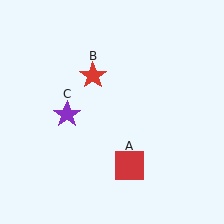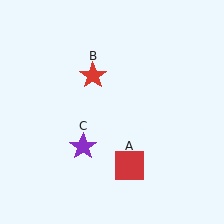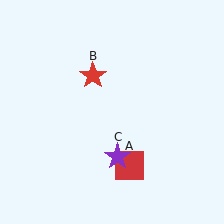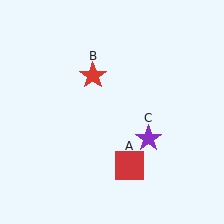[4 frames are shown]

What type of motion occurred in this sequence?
The purple star (object C) rotated counterclockwise around the center of the scene.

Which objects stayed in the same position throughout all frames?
Red square (object A) and red star (object B) remained stationary.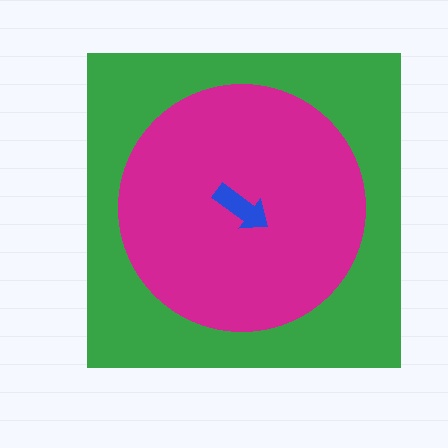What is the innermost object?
The blue arrow.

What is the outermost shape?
The green square.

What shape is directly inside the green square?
The magenta circle.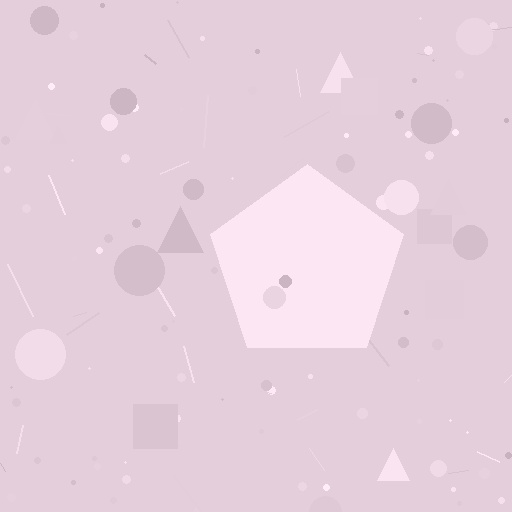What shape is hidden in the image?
A pentagon is hidden in the image.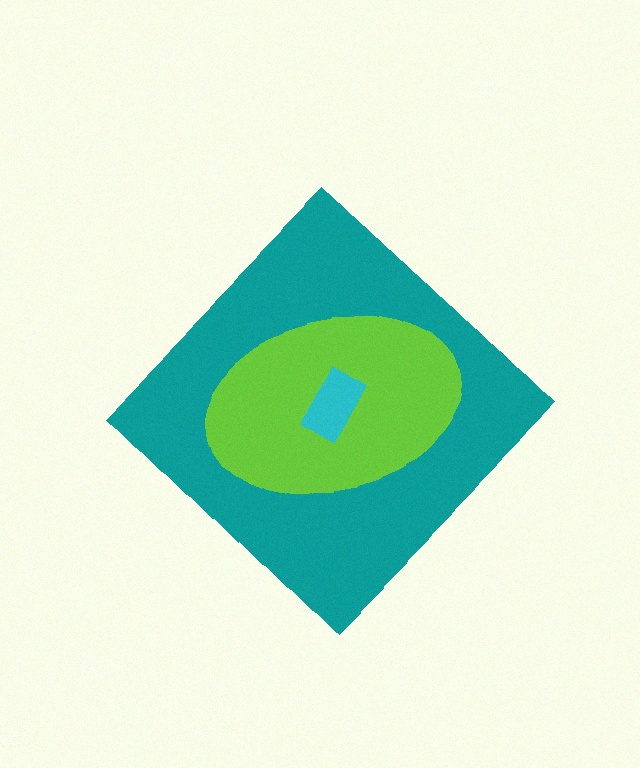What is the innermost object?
The cyan rectangle.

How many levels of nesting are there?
3.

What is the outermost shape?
The teal diamond.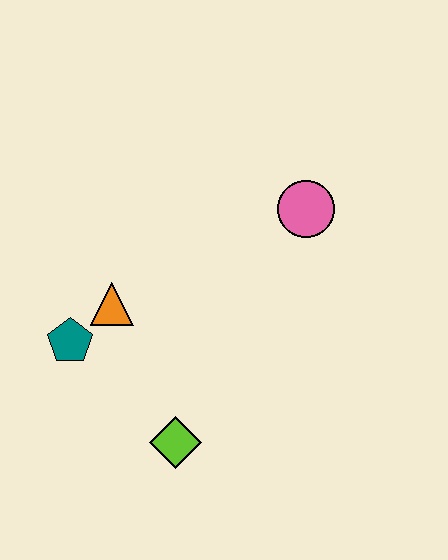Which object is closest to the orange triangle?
The teal pentagon is closest to the orange triangle.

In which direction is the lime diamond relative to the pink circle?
The lime diamond is below the pink circle.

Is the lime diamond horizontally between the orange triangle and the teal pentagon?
No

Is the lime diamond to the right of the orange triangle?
Yes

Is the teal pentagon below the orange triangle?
Yes